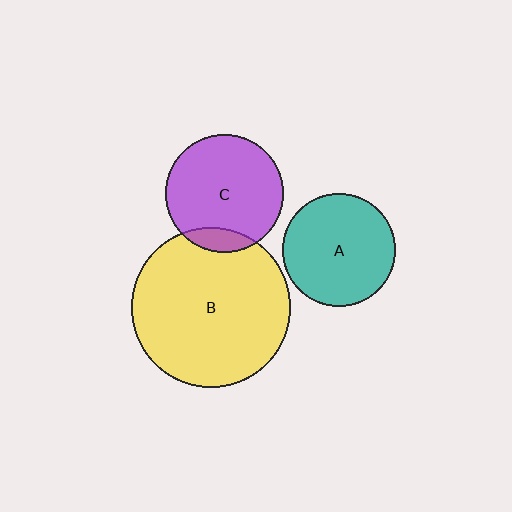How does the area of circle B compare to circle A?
Approximately 2.0 times.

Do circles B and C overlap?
Yes.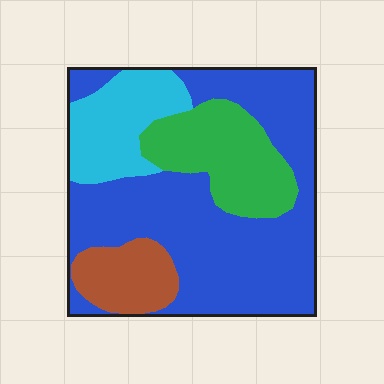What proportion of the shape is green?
Green takes up about one fifth (1/5) of the shape.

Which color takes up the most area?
Blue, at roughly 55%.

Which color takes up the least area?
Brown, at roughly 10%.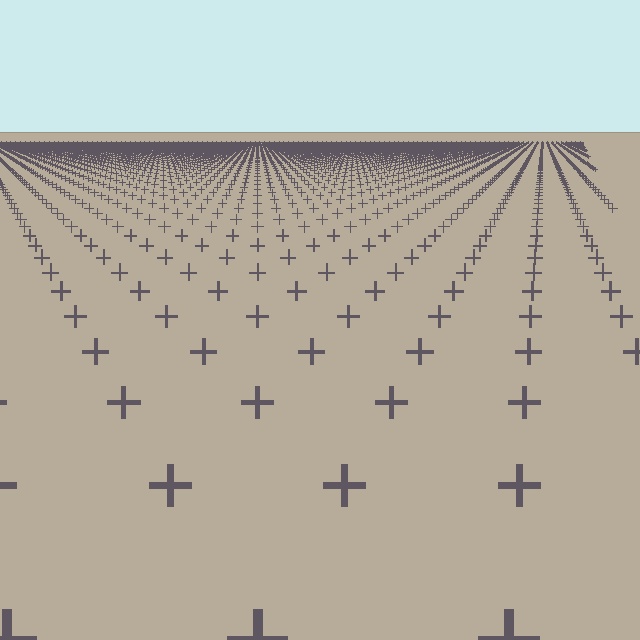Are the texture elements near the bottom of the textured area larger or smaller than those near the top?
Larger. Near the bottom, elements are closer to the viewer and appear at a bigger on-screen size.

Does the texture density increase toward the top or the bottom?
Density increases toward the top.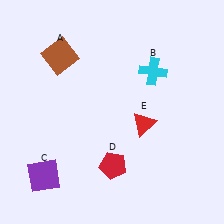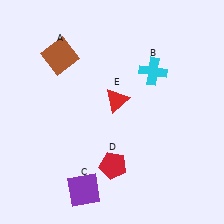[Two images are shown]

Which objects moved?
The objects that moved are: the purple square (C), the red triangle (E).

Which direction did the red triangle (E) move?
The red triangle (E) moved left.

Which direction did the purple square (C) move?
The purple square (C) moved right.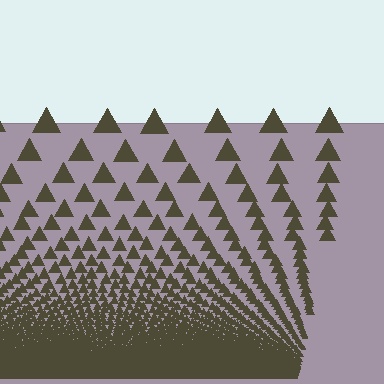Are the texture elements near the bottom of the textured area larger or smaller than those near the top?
Smaller. The gradient is inverted — elements near the bottom are smaller and denser.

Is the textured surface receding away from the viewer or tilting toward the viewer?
The surface appears to tilt toward the viewer. Texture elements get larger and sparser toward the top.